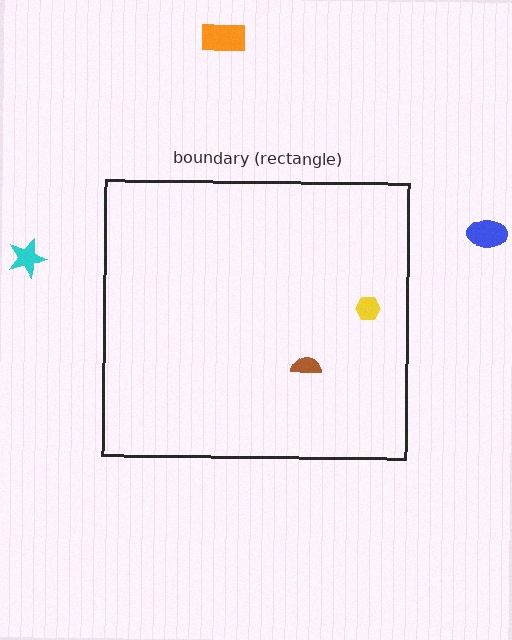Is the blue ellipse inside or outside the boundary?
Outside.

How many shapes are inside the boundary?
2 inside, 3 outside.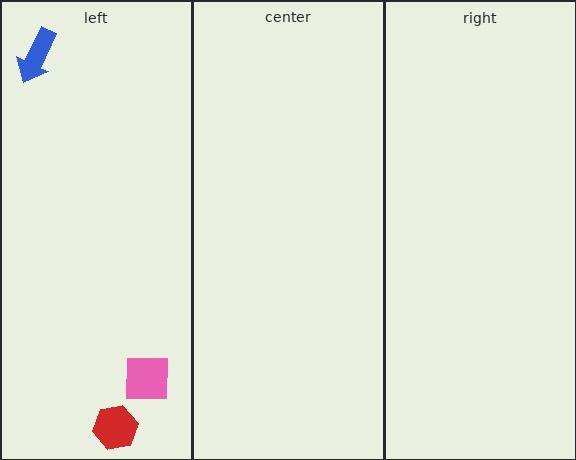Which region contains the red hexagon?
The left region.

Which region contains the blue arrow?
The left region.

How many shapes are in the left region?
3.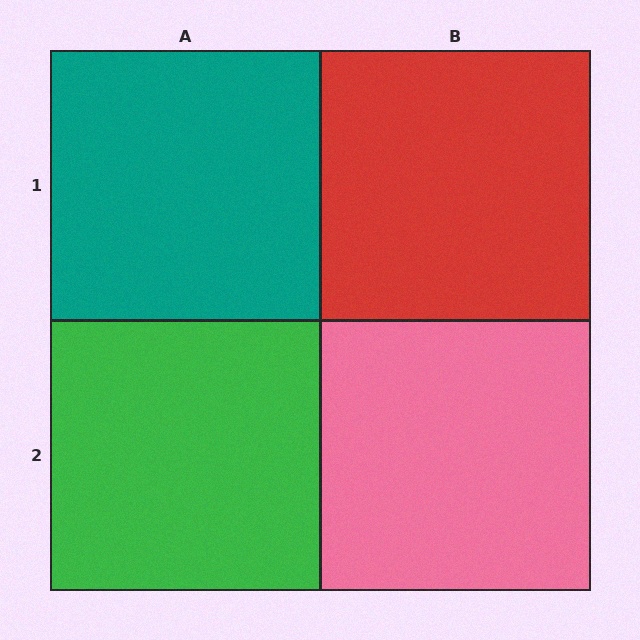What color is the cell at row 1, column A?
Teal.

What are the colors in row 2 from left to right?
Green, pink.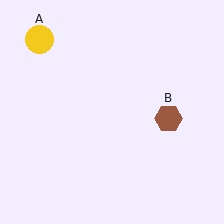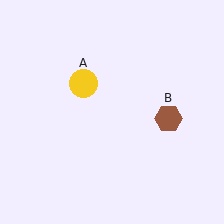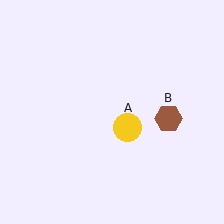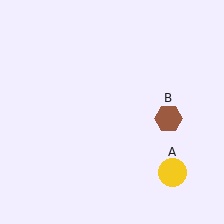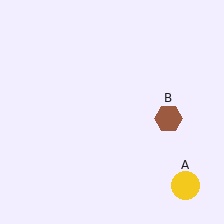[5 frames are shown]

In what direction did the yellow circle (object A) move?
The yellow circle (object A) moved down and to the right.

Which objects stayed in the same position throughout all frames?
Brown hexagon (object B) remained stationary.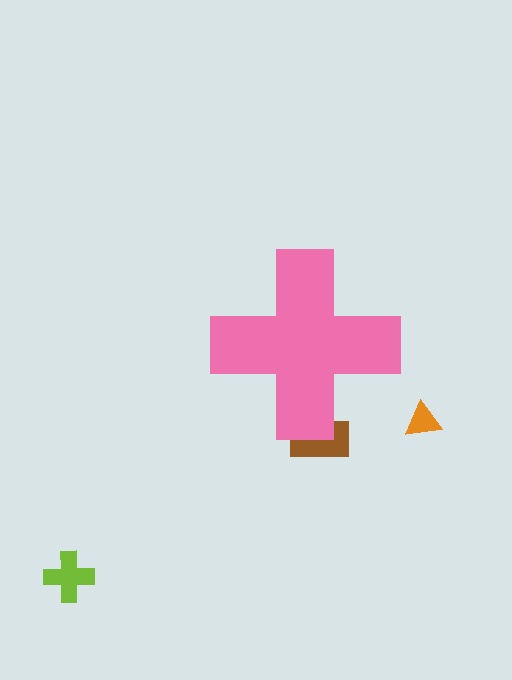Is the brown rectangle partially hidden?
Yes, the brown rectangle is partially hidden behind the pink cross.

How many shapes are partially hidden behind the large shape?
1 shape is partially hidden.